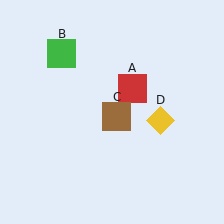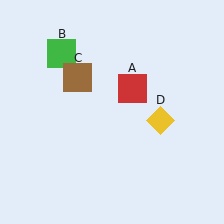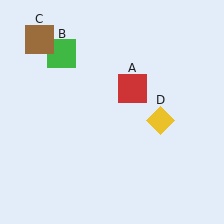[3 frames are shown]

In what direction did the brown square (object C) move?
The brown square (object C) moved up and to the left.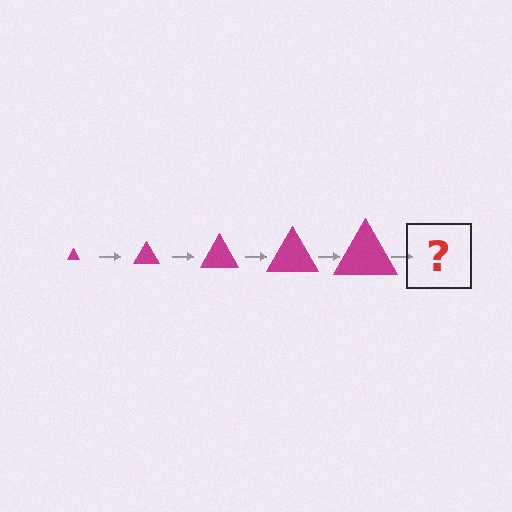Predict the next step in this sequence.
The next step is a magenta triangle, larger than the previous one.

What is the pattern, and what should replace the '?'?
The pattern is that the triangle gets progressively larger each step. The '?' should be a magenta triangle, larger than the previous one.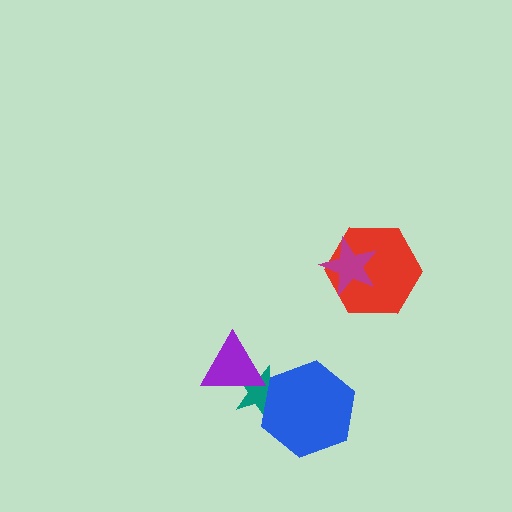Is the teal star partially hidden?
Yes, it is partially covered by another shape.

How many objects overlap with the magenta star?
1 object overlaps with the magenta star.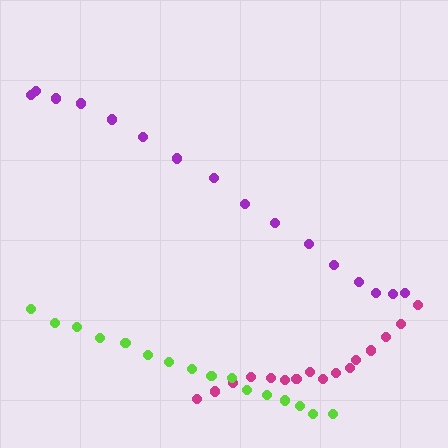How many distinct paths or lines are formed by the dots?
There are 3 distinct paths.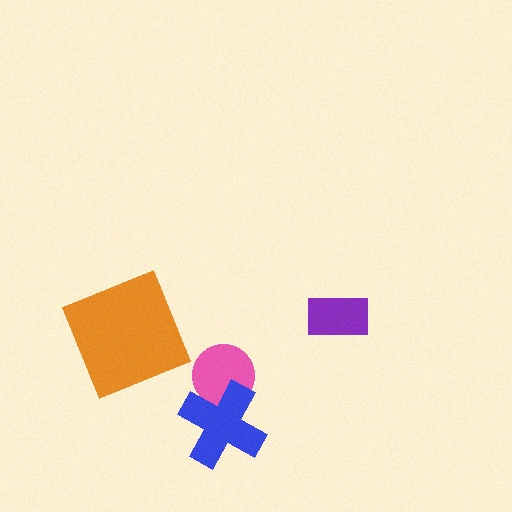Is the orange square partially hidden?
No, no other shape covers it.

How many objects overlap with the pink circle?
1 object overlaps with the pink circle.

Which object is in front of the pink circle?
The blue cross is in front of the pink circle.